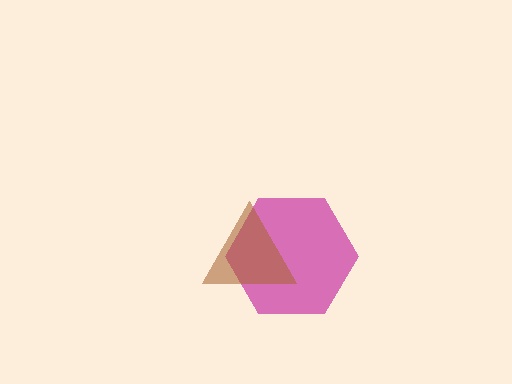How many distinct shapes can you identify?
There are 2 distinct shapes: a magenta hexagon, a brown triangle.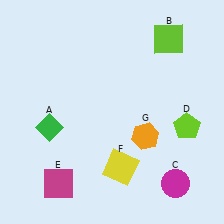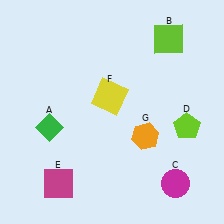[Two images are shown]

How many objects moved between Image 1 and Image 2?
1 object moved between the two images.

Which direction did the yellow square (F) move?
The yellow square (F) moved up.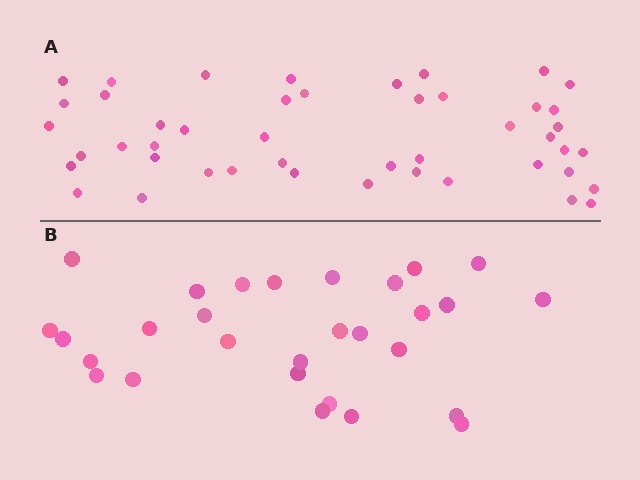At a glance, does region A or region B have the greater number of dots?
Region A (the top region) has more dots.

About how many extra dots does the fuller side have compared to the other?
Region A has approximately 15 more dots than region B.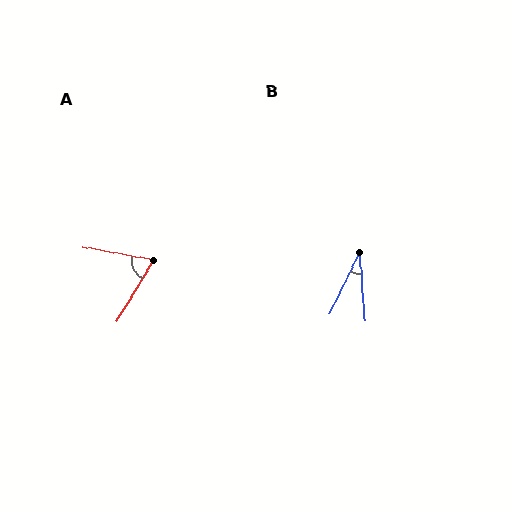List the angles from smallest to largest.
B (30°), A (70°).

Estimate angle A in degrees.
Approximately 70 degrees.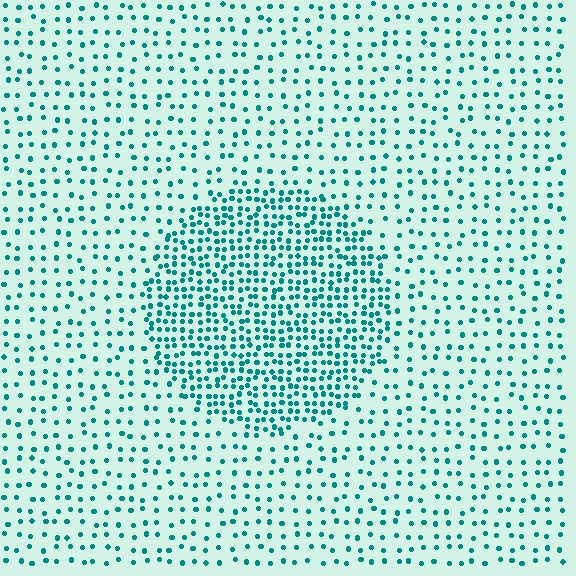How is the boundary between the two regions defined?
The boundary is defined by a change in element density (approximately 2.4x ratio). All elements are the same color, size, and shape.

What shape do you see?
I see a circle.